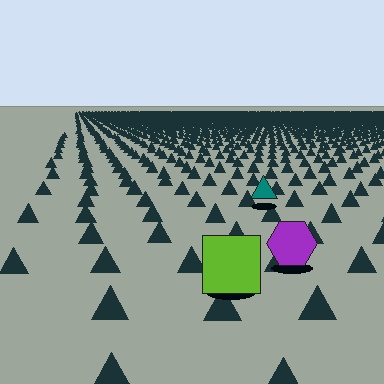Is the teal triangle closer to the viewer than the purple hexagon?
No. The purple hexagon is closer — you can tell from the texture gradient: the ground texture is coarser near it.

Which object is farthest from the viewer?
The teal triangle is farthest from the viewer. It appears smaller and the ground texture around it is denser.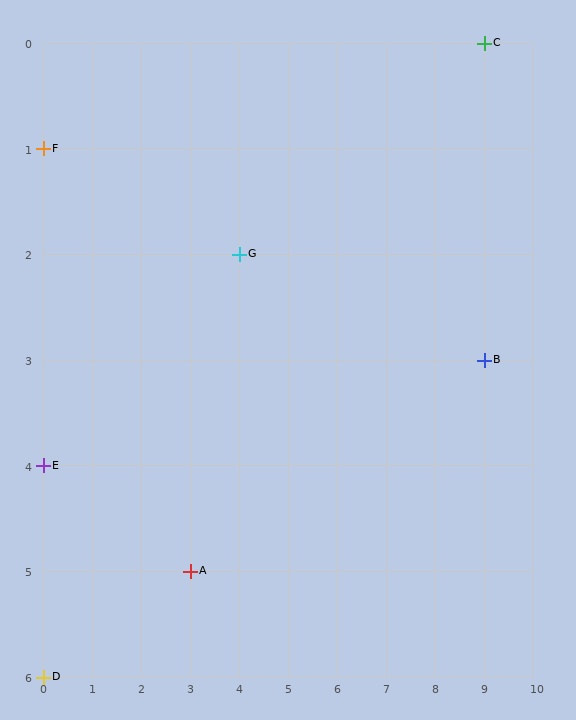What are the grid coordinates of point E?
Point E is at grid coordinates (0, 4).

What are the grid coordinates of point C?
Point C is at grid coordinates (9, 0).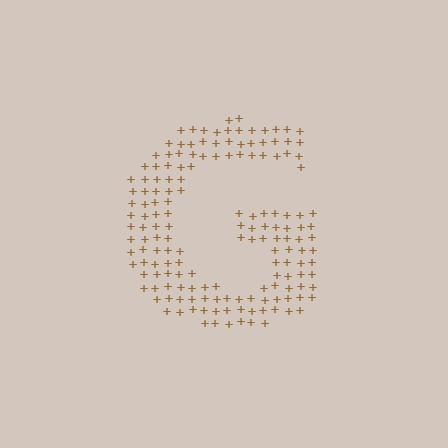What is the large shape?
The large shape is the letter G.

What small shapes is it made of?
It is made of small plus signs.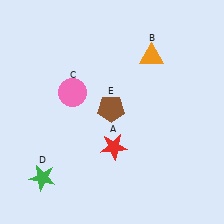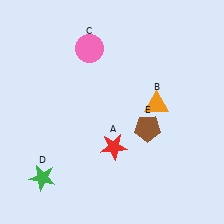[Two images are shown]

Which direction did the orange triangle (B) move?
The orange triangle (B) moved down.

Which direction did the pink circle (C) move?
The pink circle (C) moved up.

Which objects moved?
The objects that moved are: the orange triangle (B), the pink circle (C), the brown pentagon (E).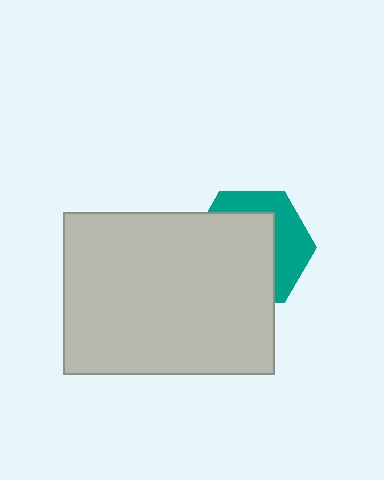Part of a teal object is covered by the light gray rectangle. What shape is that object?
It is a hexagon.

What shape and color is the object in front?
The object in front is a light gray rectangle.